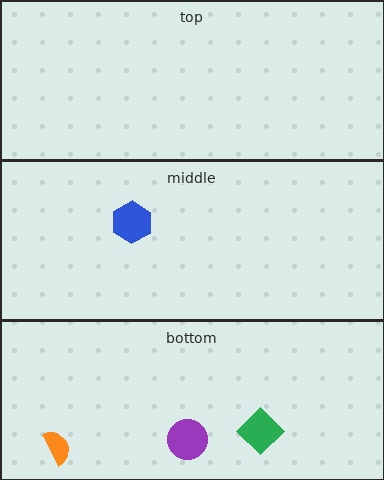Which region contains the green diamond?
The bottom region.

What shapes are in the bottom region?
The green diamond, the purple circle, the orange semicircle.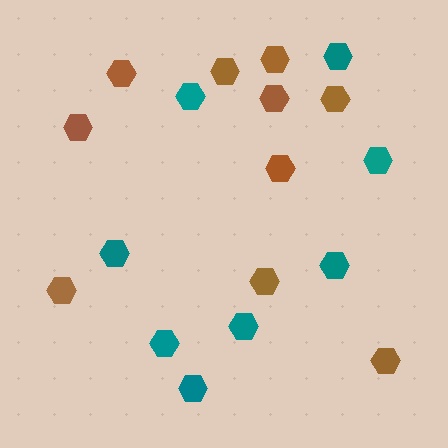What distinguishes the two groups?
There are 2 groups: one group of brown hexagons (10) and one group of teal hexagons (8).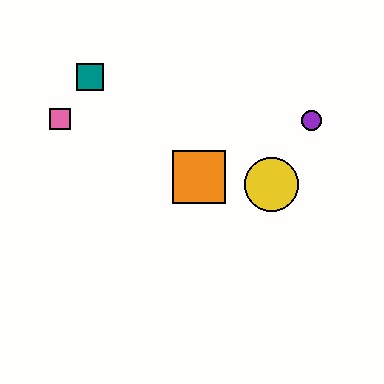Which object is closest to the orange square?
The yellow circle is closest to the orange square.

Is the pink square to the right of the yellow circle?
No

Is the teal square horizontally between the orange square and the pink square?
Yes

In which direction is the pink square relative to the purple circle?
The pink square is to the left of the purple circle.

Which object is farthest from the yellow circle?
The pink square is farthest from the yellow circle.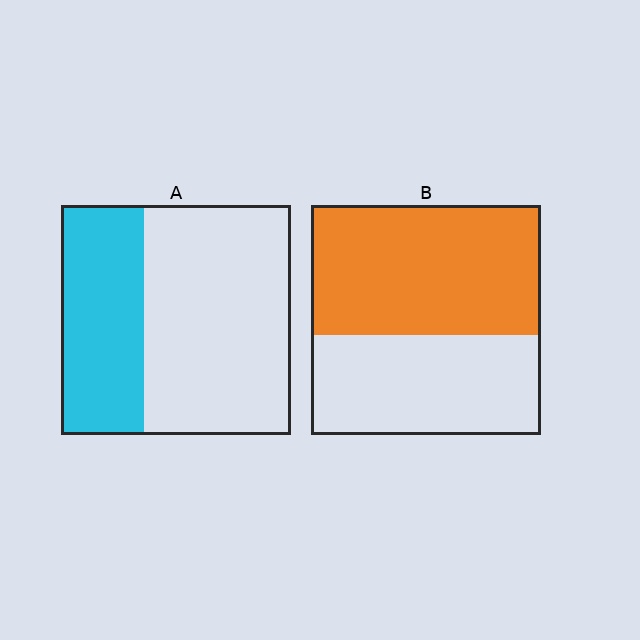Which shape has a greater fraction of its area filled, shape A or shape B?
Shape B.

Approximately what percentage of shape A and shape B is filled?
A is approximately 35% and B is approximately 55%.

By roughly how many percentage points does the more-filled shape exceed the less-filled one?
By roughly 20 percentage points (B over A).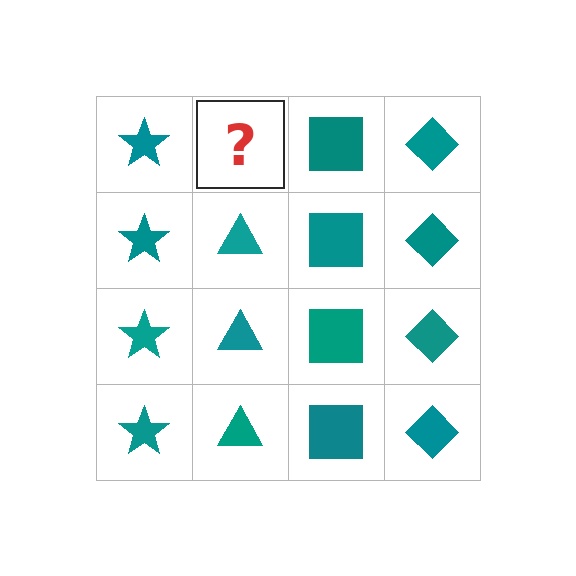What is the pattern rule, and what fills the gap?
The rule is that each column has a consistent shape. The gap should be filled with a teal triangle.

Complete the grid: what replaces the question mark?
The question mark should be replaced with a teal triangle.